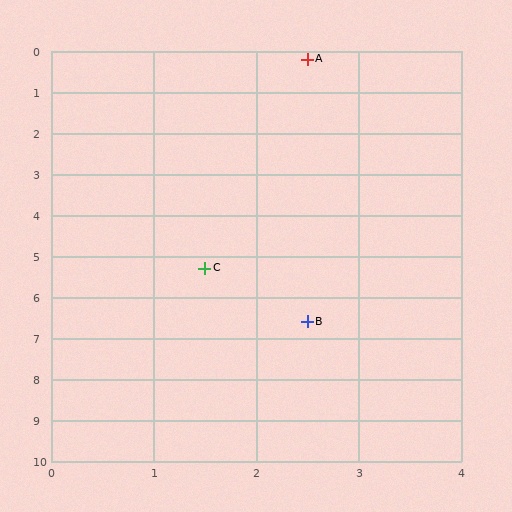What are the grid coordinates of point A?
Point A is at approximately (2.5, 0.2).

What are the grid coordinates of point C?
Point C is at approximately (1.5, 5.3).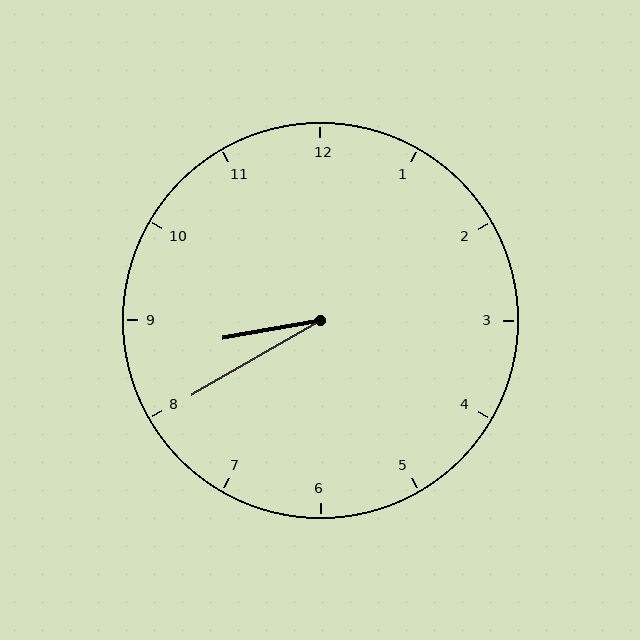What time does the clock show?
8:40.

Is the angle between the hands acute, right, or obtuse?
It is acute.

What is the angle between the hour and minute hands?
Approximately 20 degrees.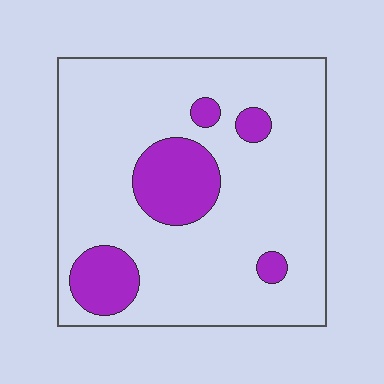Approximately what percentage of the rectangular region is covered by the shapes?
Approximately 20%.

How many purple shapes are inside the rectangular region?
5.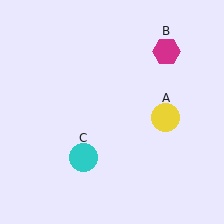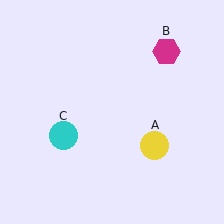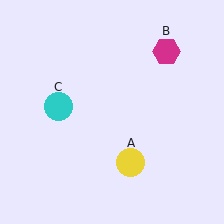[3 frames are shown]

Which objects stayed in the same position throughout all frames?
Magenta hexagon (object B) remained stationary.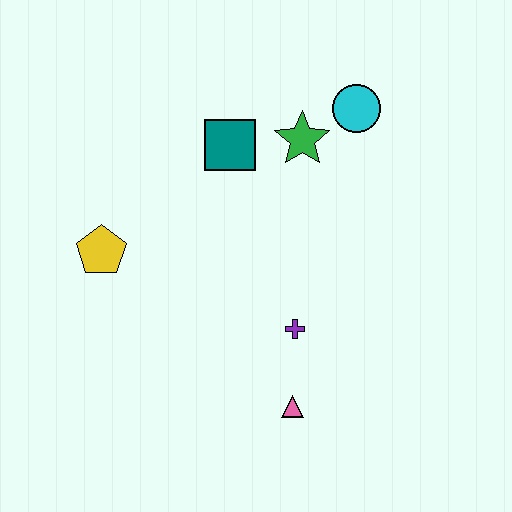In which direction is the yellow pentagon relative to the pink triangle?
The yellow pentagon is to the left of the pink triangle.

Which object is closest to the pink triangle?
The purple cross is closest to the pink triangle.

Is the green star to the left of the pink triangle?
No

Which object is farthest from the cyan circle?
The pink triangle is farthest from the cyan circle.